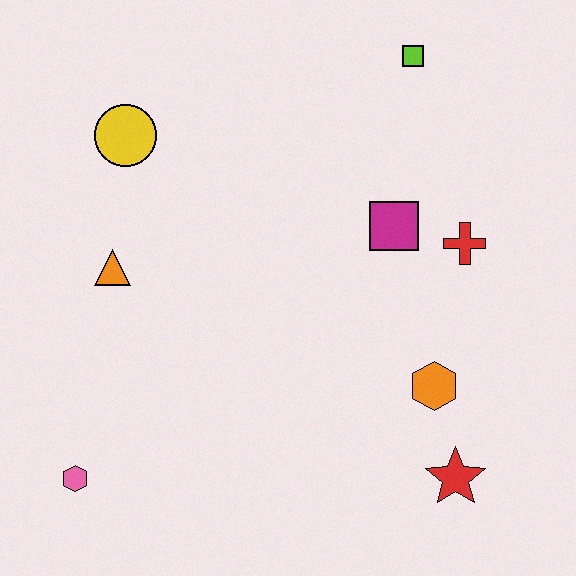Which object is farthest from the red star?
The yellow circle is farthest from the red star.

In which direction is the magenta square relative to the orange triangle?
The magenta square is to the right of the orange triangle.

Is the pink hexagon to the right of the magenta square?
No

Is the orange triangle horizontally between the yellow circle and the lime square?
No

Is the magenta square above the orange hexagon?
Yes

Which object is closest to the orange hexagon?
The red star is closest to the orange hexagon.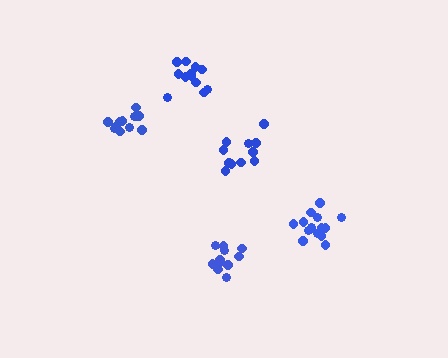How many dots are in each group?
Group 1: 12 dots, Group 2: 11 dots, Group 3: 12 dots, Group 4: 16 dots, Group 5: 11 dots (62 total).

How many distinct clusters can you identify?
There are 5 distinct clusters.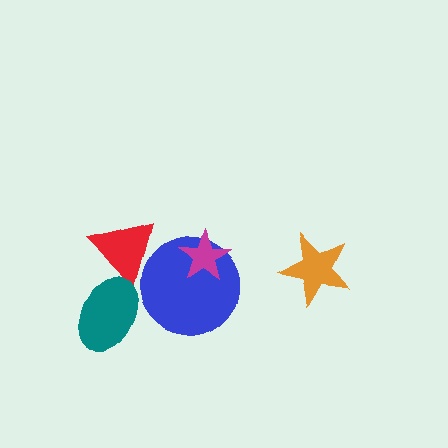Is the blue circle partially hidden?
Yes, it is partially covered by another shape.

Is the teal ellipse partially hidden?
No, no other shape covers it.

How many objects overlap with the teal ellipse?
1 object overlaps with the teal ellipse.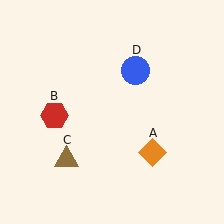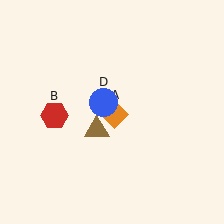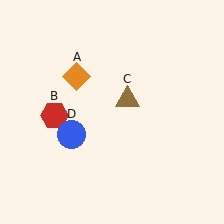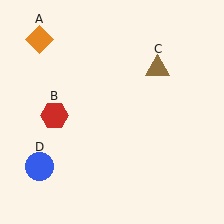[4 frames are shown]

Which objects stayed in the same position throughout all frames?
Red hexagon (object B) remained stationary.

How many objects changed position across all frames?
3 objects changed position: orange diamond (object A), brown triangle (object C), blue circle (object D).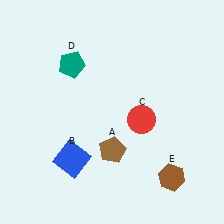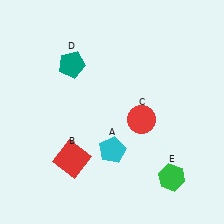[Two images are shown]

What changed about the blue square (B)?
In Image 1, B is blue. In Image 2, it changed to red.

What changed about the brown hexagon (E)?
In Image 1, E is brown. In Image 2, it changed to green.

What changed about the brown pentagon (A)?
In Image 1, A is brown. In Image 2, it changed to cyan.